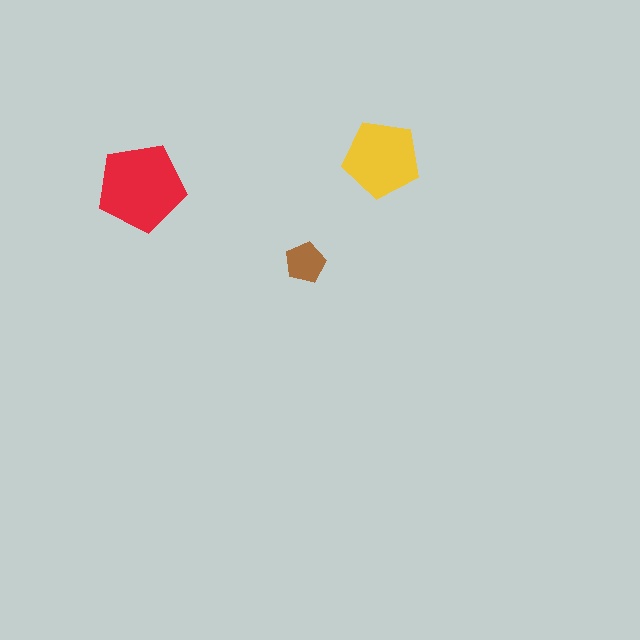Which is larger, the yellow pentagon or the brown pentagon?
The yellow one.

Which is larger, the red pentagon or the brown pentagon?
The red one.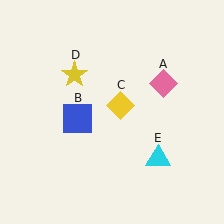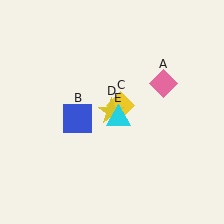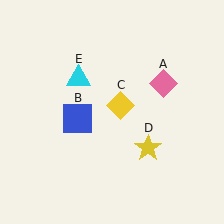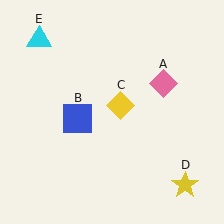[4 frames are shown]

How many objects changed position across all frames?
2 objects changed position: yellow star (object D), cyan triangle (object E).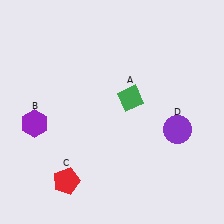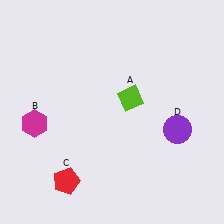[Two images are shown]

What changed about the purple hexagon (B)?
In Image 1, B is purple. In Image 2, it changed to magenta.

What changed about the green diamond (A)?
In Image 1, A is green. In Image 2, it changed to lime.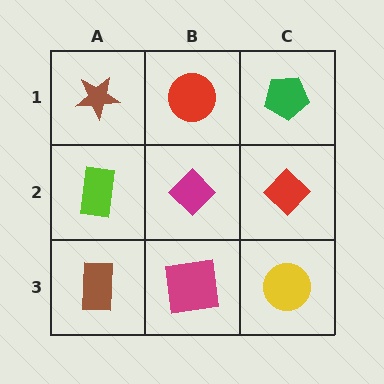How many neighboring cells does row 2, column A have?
3.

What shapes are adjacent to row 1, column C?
A red diamond (row 2, column C), a red circle (row 1, column B).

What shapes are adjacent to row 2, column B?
A red circle (row 1, column B), a magenta square (row 3, column B), a lime rectangle (row 2, column A), a red diamond (row 2, column C).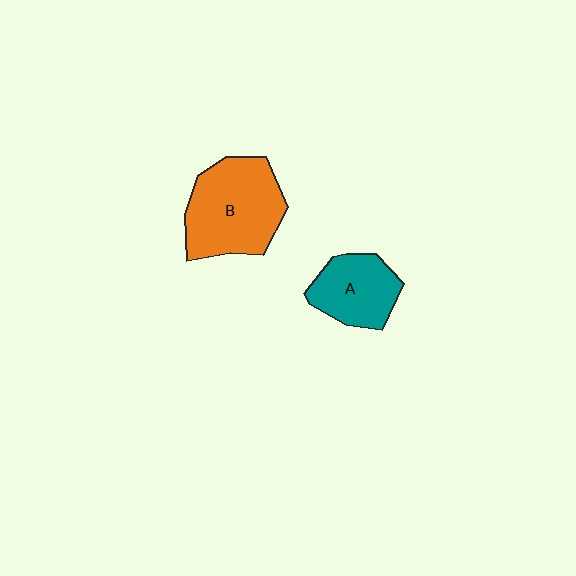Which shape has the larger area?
Shape B (orange).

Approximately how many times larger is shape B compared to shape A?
Approximately 1.6 times.